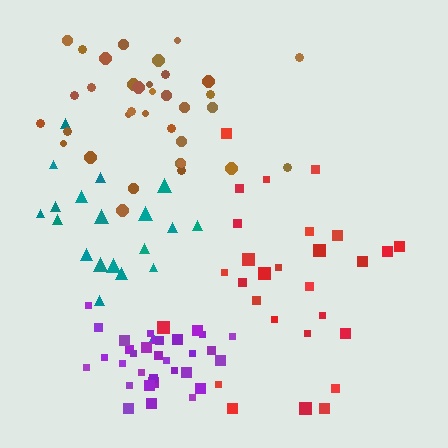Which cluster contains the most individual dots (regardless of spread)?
Brown (35).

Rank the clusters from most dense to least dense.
purple, brown, red, teal.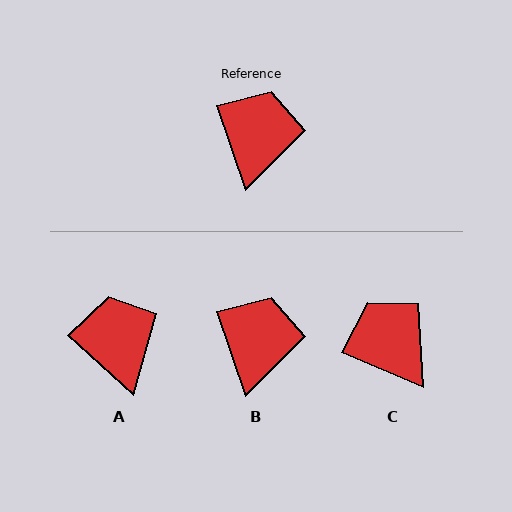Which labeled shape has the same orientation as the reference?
B.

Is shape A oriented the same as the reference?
No, it is off by about 29 degrees.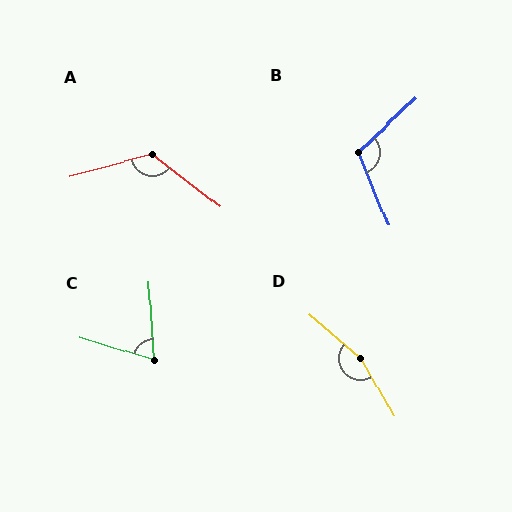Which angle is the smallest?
C, at approximately 69 degrees.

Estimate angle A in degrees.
Approximately 127 degrees.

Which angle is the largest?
D, at approximately 159 degrees.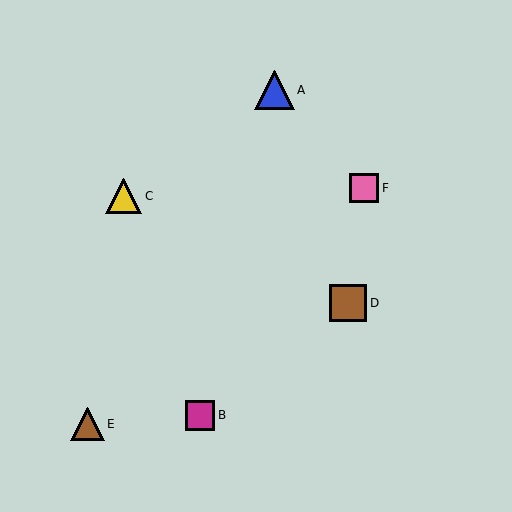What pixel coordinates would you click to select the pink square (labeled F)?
Click at (364, 188) to select the pink square F.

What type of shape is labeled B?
Shape B is a magenta square.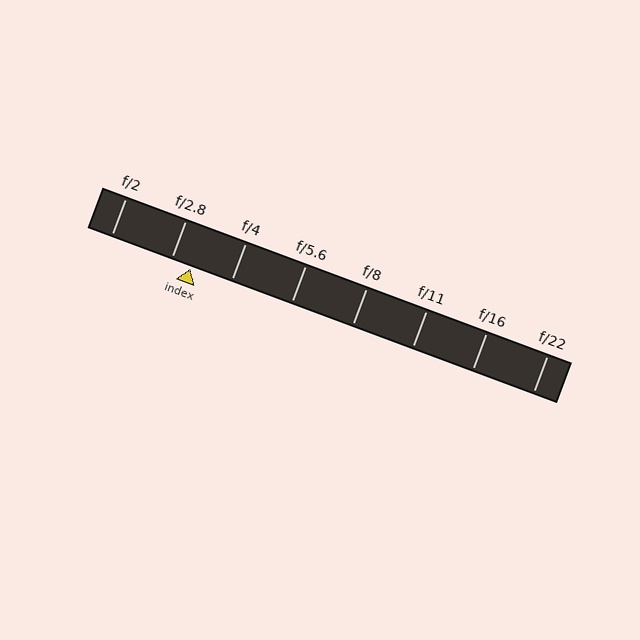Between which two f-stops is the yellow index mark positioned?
The index mark is between f/2.8 and f/4.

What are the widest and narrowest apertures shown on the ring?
The widest aperture shown is f/2 and the narrowest is f/22.